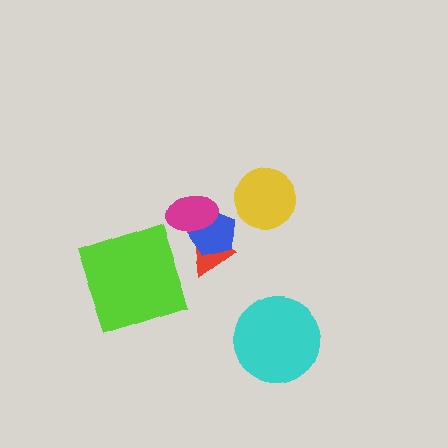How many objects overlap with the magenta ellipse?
2 objects overlap with the magenta ellipse.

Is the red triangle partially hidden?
Yes, it is partially covered by another shape.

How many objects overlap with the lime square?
0 objects overlap with the lime square.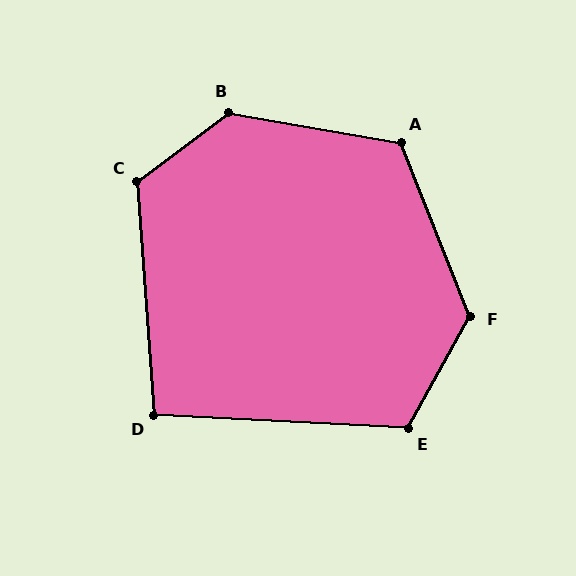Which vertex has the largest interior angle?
B, at approximately 134 degrees.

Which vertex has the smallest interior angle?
D, at approximately 97 degrees.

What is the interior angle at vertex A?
Approximately 121 degrees (obtuse).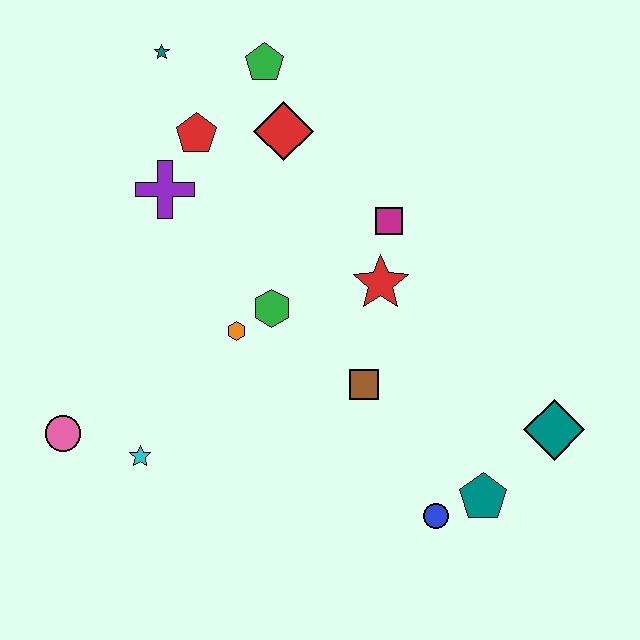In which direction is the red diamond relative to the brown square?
The red diamond is above the brown square.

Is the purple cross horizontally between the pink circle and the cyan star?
No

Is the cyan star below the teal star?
Yes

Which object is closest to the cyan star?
The pink circle is closest to the cyan star.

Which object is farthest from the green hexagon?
The teal diamond is farthest from the green hexagon.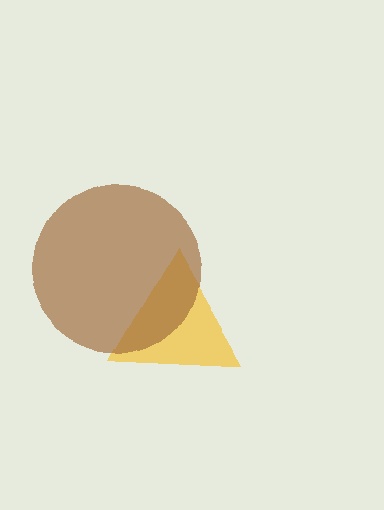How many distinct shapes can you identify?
There are 2 distinct shapes: a yellow triangle, a brown circle.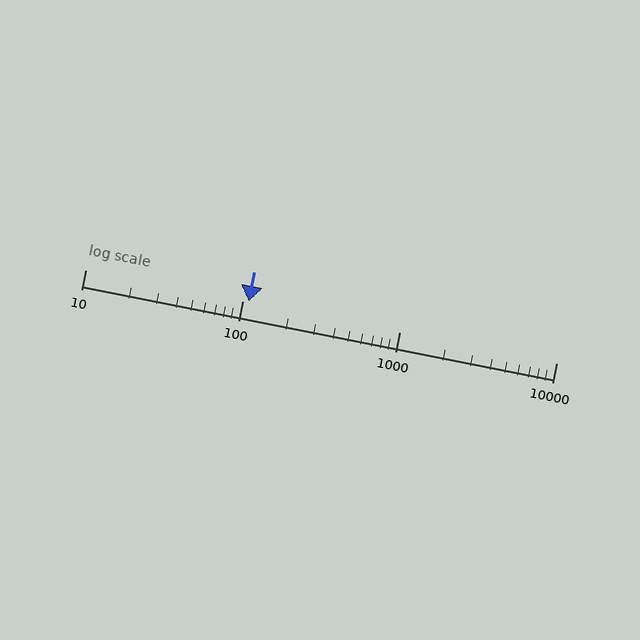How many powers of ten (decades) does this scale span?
The scale spans 3 decades, from 10 to 10000.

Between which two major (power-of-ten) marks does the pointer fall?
The pointer is between 100 and 1000.